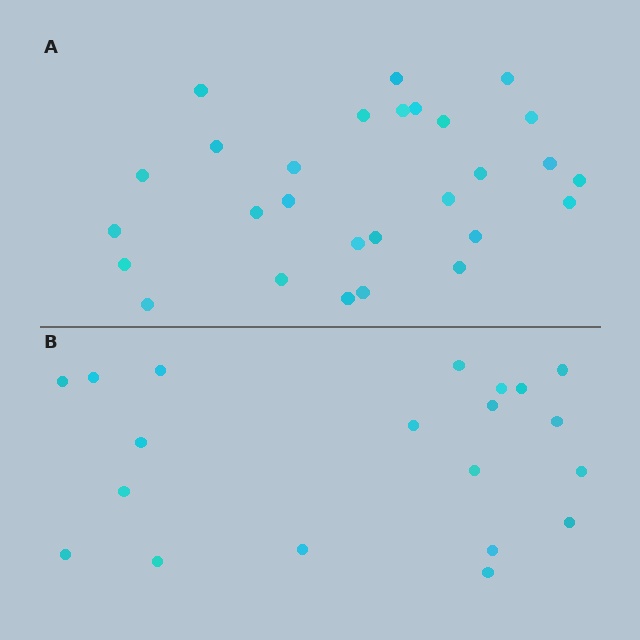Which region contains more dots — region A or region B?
Region A (the top region) has more dots.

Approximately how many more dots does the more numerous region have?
Region A has roughly 8 or so more dots than region B.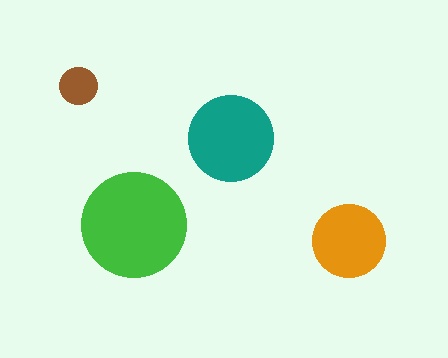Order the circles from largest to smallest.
the green one, the teal one, the orange one, the brown one.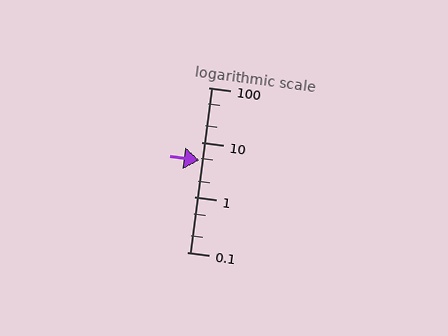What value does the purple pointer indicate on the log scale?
The pointer indicates approximately 4.6.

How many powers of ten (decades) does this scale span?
The scale spans 3 decades, from 0.1 to 100.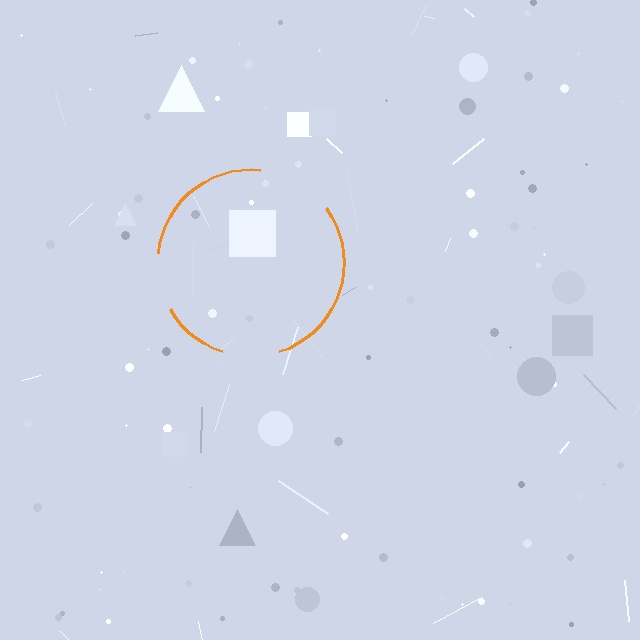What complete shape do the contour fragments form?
The contour fragments form a circle.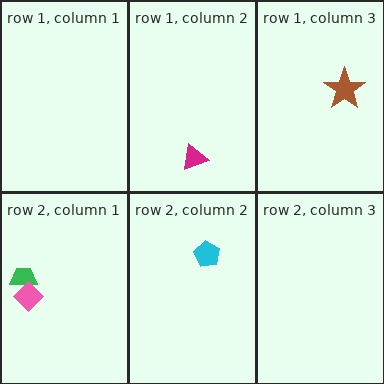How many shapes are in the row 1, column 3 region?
1.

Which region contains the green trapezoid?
The row 2, column 1 region.